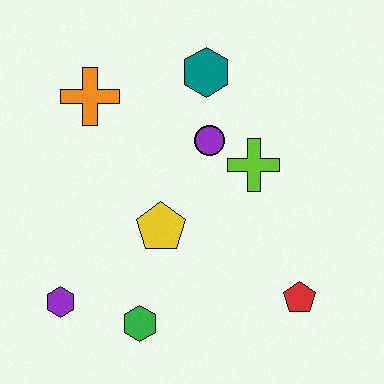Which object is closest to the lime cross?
The purple circle is closest to the lime cross.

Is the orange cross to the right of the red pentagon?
No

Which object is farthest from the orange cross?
The red pentagon is farthest from the orange cross.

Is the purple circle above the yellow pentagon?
Yes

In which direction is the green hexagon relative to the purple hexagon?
The green hexagon is to the right of the purple hexagon.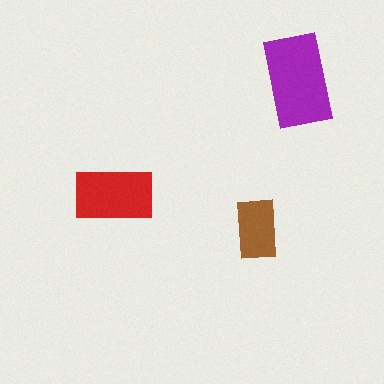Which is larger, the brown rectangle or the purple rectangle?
The purple one.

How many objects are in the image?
There are 3 objects in the image.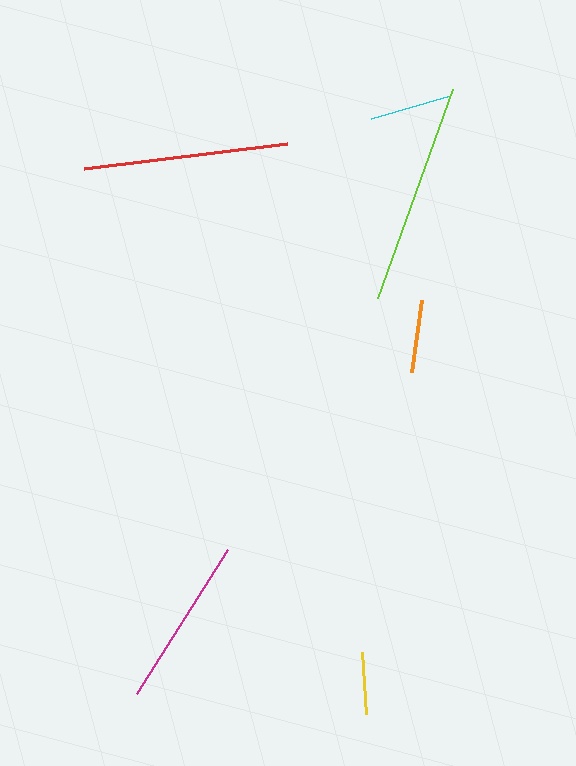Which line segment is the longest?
The lime line is the longest at approximately 222 pixels.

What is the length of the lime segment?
The lime segment is approximately 222 pixels long.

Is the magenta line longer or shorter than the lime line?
The lime line is longer than the magenta line.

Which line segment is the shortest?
The yellow line is the shortest at approximately 63 pixels.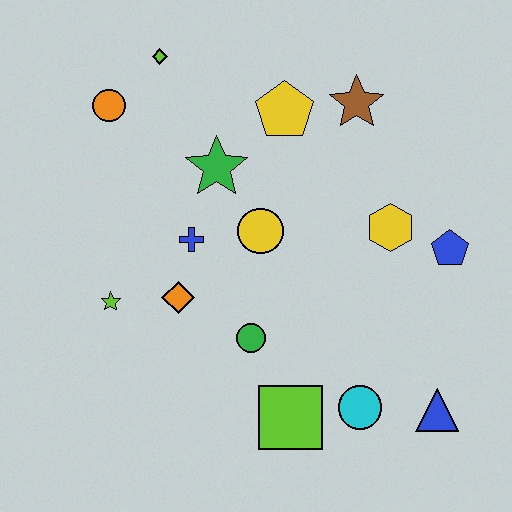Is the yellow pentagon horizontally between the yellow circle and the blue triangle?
Yes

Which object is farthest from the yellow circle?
The blue triangle is farthest from the yellow circle.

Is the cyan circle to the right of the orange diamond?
Yes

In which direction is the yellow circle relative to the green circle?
The yellow circle is above the green circle.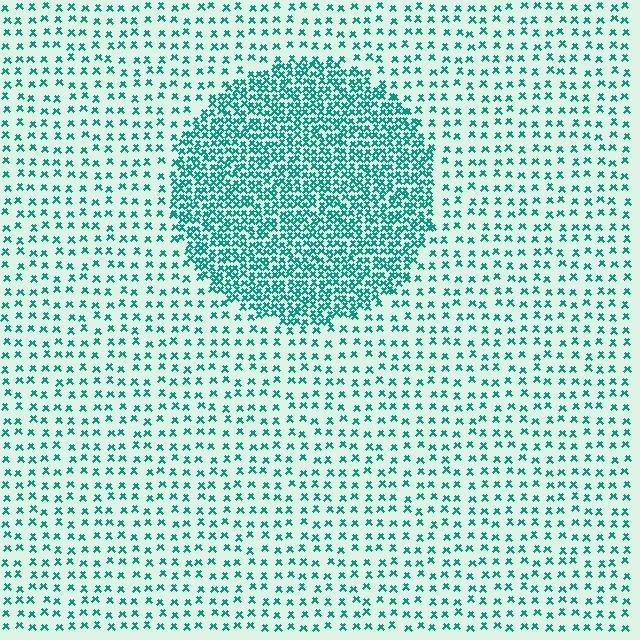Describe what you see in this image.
The image contains small teal elements arranged at two different densities. A circle-shaped region is visible where the elements are more densely packed than the surrounding area.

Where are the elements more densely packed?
The elements are more densely packed inside the circle boundary.